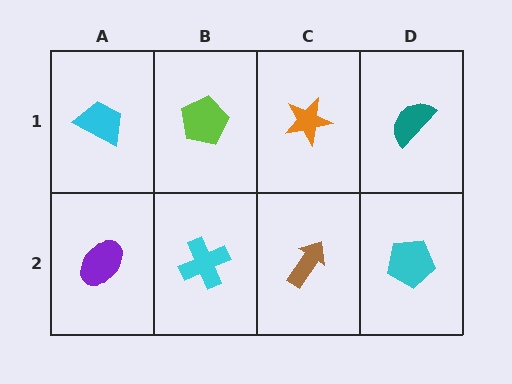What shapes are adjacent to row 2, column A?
A cyan trapezoid (row 1, column A), a cyan cross (row 2, column B).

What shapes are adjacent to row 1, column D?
A cyan pentagon (row 2, column D), an orange star (row 1, column C).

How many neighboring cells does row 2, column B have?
3.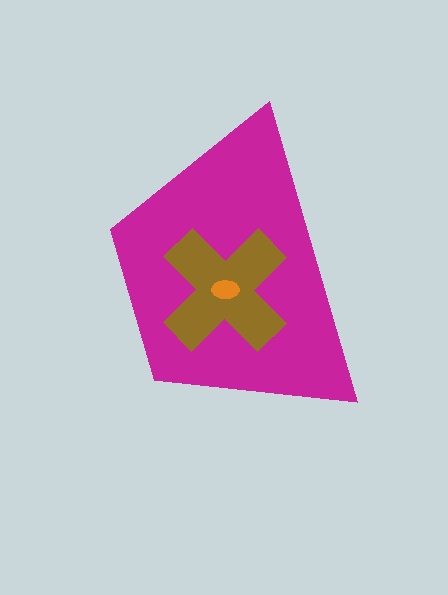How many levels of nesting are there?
3.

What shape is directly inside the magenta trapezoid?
The brown cross.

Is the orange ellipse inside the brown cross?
Yes.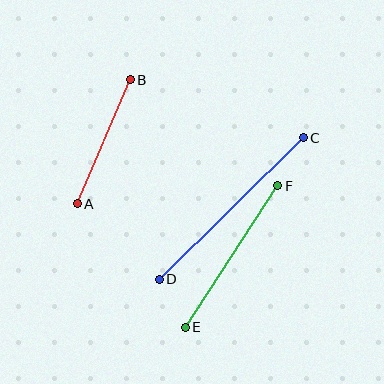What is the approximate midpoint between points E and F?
The midpoint is at approximately (231, 257) pixels.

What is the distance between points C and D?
The distance is approximately 202 pixels.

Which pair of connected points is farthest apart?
Points C and D are farthest apart.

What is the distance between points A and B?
The distance is approximately 135 pixels.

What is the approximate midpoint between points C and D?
The midpoint is at approximately (231, 209) pixels.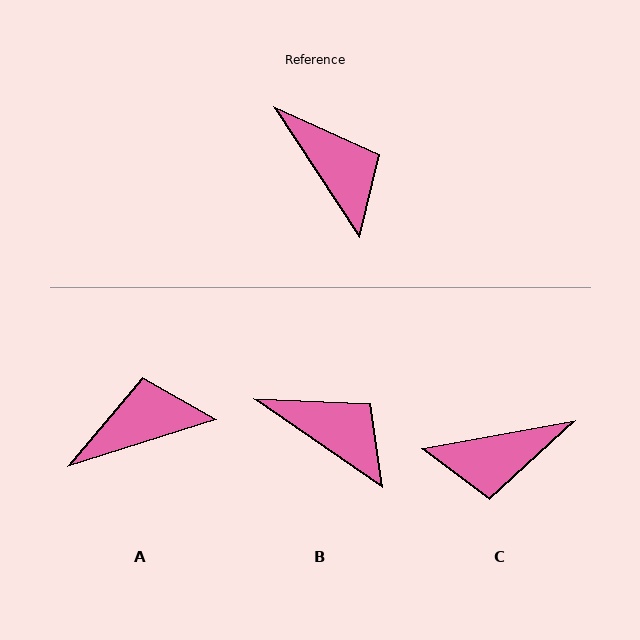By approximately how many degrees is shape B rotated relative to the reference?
Approximately 22 degrees counter-clockwise.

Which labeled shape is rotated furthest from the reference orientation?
C, about 113 degrees away.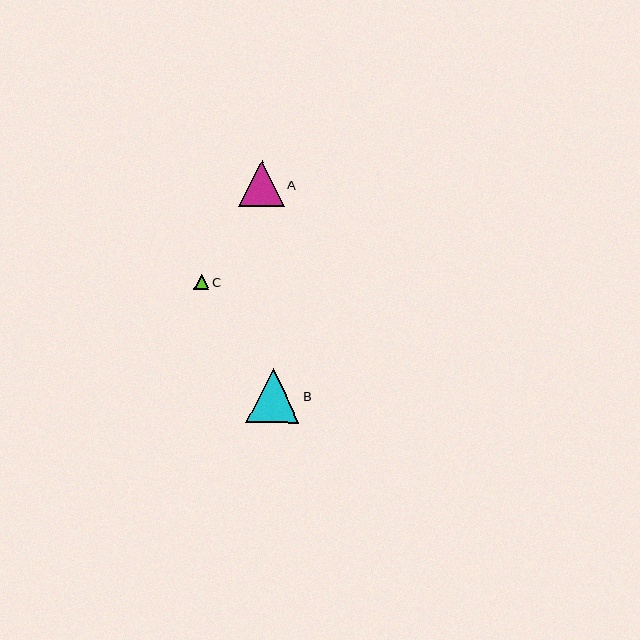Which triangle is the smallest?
Triangle C is the smallest with a size of approximately 15 pixels.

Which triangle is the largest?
Triangle B is the largest with a size of approximately 53 pixels.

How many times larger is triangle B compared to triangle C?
Triangle B is approximately 3.5 times the size of triangle C.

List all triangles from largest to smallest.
From largest to smallest: B, A, C.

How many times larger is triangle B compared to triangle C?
Triangle B is approximately 3.5 times the size of triangle C.